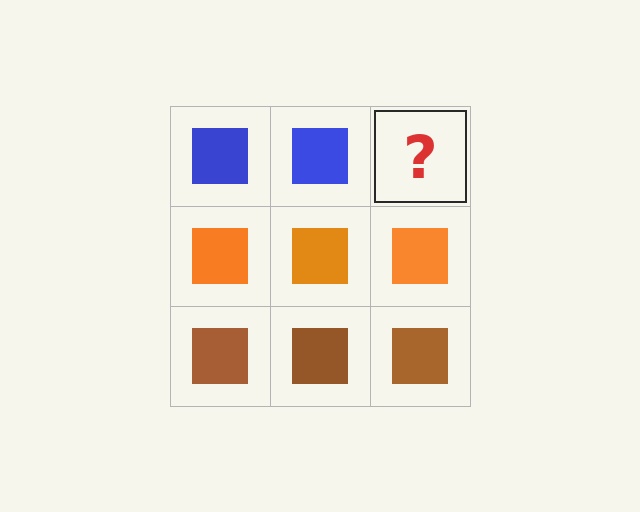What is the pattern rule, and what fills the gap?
The rule is that each row has a consistent color. The gap should be filled with a blue square.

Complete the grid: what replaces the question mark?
The question mark should be replaced with a blue square.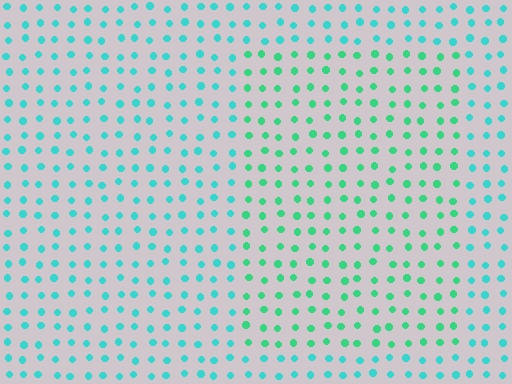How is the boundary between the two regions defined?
The boundary is defined purely by a slight shift in hue (about 30 degrees). Spacing, size, and orientation are identical on both sides.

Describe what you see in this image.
The image is filled with small cyan elements in a uniform arrangement. A rectangle-shaped region is visible where the elements are tinted to a slightly different hue, forming a subtle color boundary.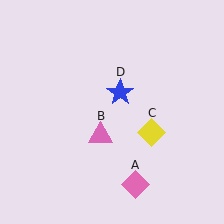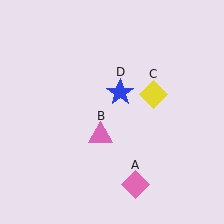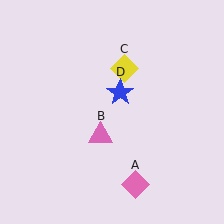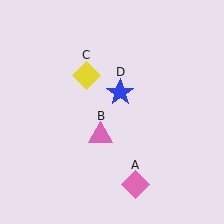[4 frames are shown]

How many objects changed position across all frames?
1 object changed position: yellow diamond (object C).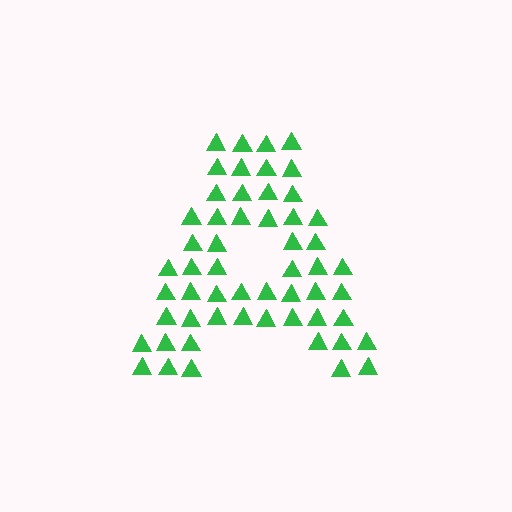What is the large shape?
The large shape is the letter A.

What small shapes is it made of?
It is made of small triangles.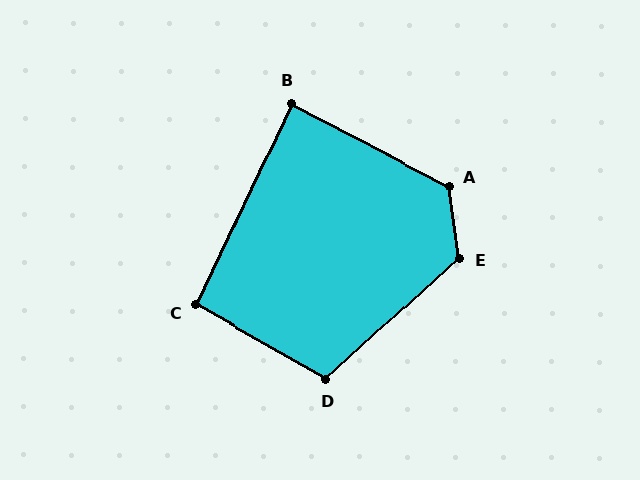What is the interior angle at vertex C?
Approximately 95 degrees (approximately right).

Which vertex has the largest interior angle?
A, at approximately 125 degrees.